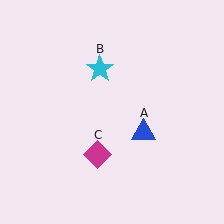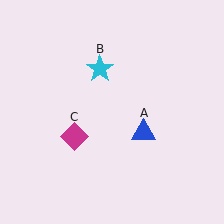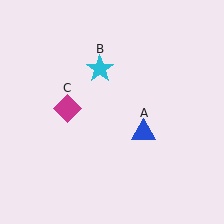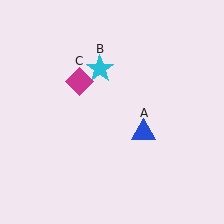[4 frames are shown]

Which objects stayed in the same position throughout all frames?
Blue triangle (object A) and cyan star (object B) remained stationary.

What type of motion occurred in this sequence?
The magenta diamond (object C) rotated clockwise around the center of the scene.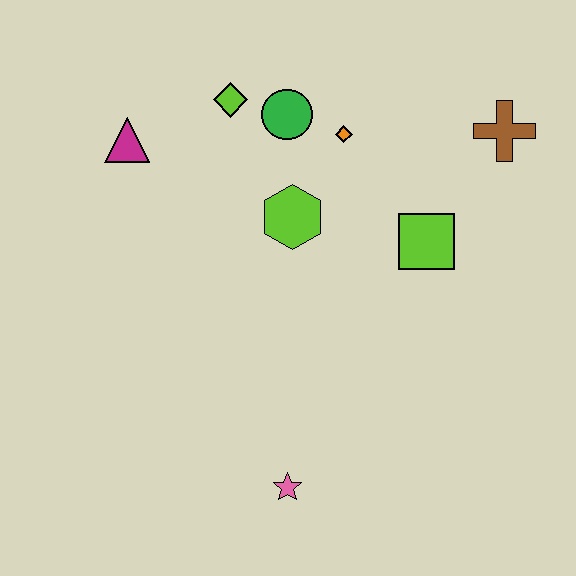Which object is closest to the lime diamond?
The green circle is closest to the lime diamond.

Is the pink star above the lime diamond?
No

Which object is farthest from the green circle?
The pink star is farthest from the green circle.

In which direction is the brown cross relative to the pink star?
The brown cross is above the pink star.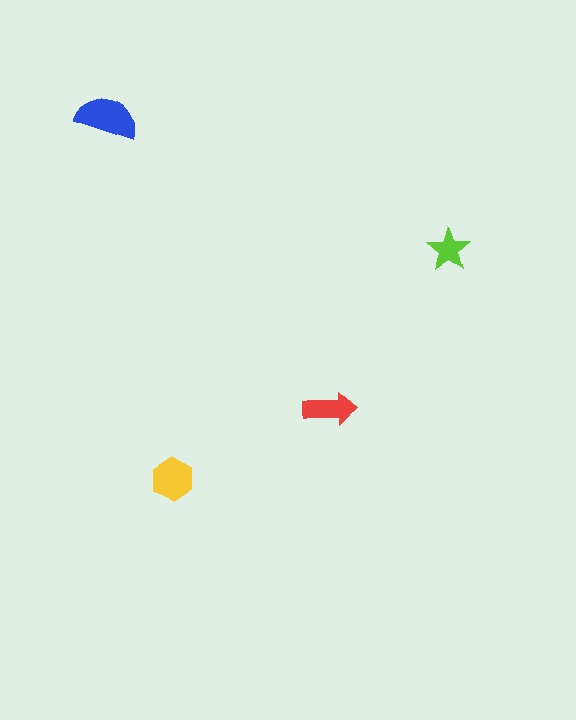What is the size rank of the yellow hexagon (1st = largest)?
2nd.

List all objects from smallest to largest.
The lime star, the red arrow, the yellow hexagon, the blue semicircle.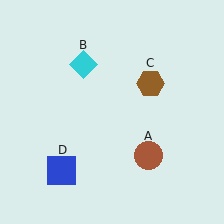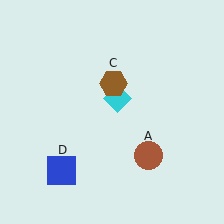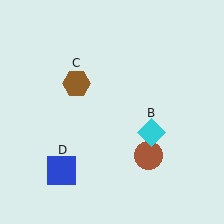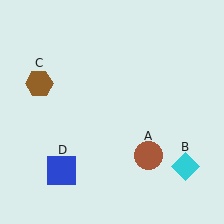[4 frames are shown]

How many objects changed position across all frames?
2 objects changed position: cyan diamond (object B), brown hexagon (object C).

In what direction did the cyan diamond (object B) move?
The cyan diamond (object B) moved down and to the right.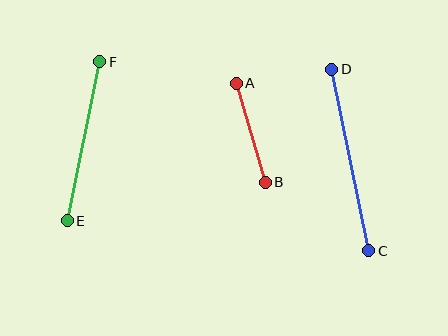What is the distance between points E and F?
The distance is approximately 162 pixels.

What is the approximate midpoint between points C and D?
The midpoint is at approximately (350, 160) pixels.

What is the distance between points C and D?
The distance is approximately 186 pixels.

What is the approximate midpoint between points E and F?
The midpoint is at approximately (83, 141) pixels.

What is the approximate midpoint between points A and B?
The midpoint is at approximately (251, 133) pixels.